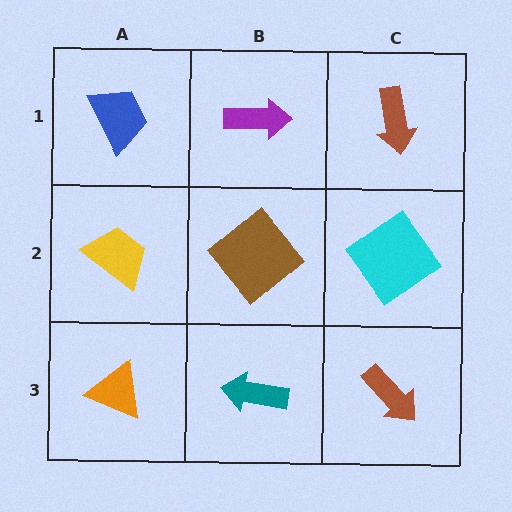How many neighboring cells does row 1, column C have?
2.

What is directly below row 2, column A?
An orange triangle.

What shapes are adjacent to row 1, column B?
A brown diamond (row 2, column B), a blue trapezoid (row 1, column A), a brown arrow (row 1, column C).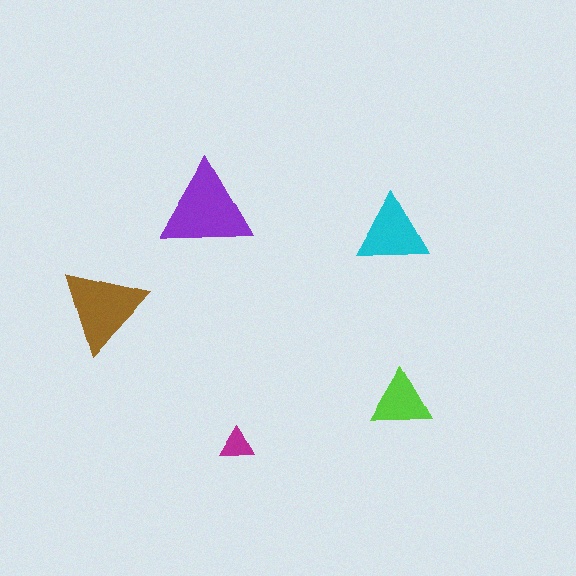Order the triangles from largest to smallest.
the purple one, the brown one, the cyan one, the lime one, the magenta one.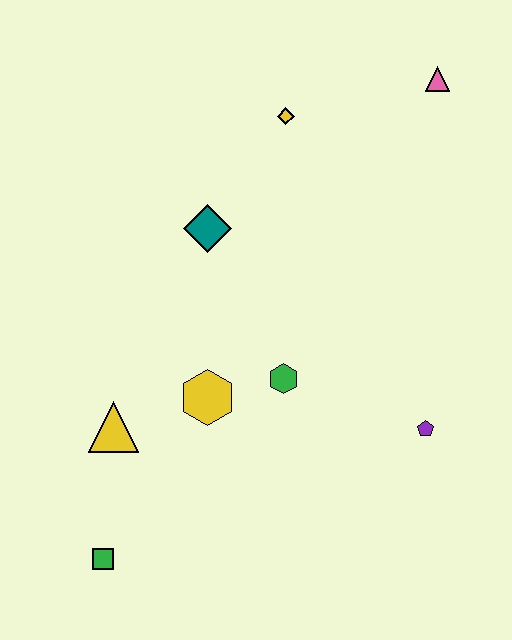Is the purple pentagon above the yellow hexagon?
No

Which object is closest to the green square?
The yellow triangle is closest to the green square.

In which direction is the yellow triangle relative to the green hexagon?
The yellow triangle is to the left of the green hexagon.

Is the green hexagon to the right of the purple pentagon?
No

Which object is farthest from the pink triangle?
The green square is farthest from the pink triangle.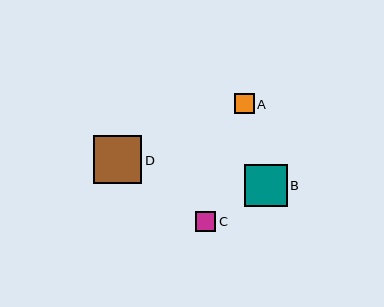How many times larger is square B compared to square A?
Square B is approximately 2.2 times the size of square A.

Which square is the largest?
Square D is the largest with a size of approximately 48 pixels.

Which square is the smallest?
Square A is the smallest with a size of approximately 20 pixels.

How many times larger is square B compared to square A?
Square B is approximately 2.2 times the size of square A.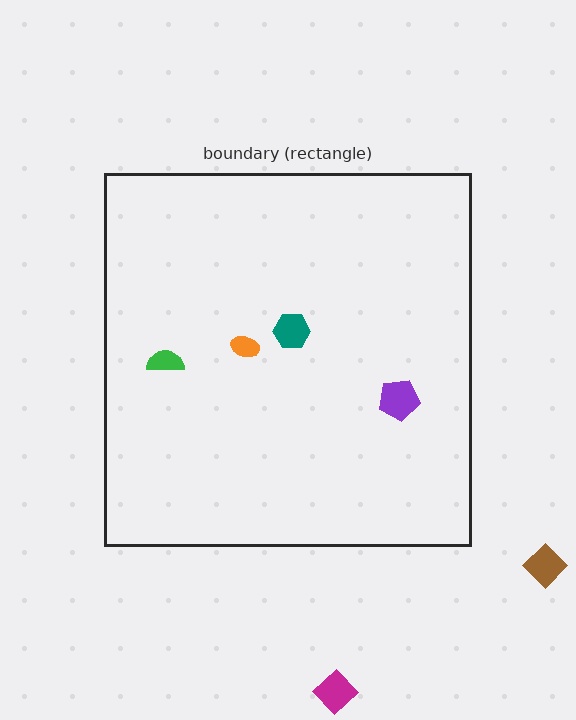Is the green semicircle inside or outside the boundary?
Inside.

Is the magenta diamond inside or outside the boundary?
Outside.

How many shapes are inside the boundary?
4 inside, 2 outside.